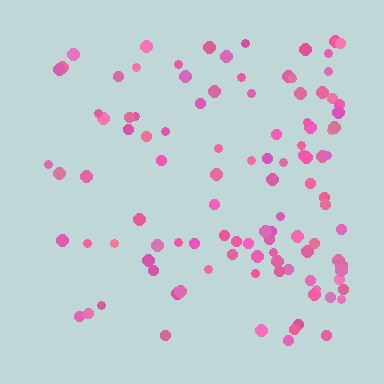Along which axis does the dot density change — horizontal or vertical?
Horizontal.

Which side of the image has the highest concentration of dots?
The right.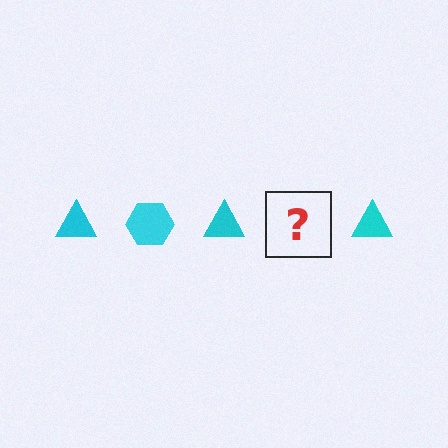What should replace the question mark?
The question mark should be replaced with a cyan hexagon.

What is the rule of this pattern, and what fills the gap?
The rule is that the pattern cycles through triangle, hexagon shapes in cyan. The gap should be filled with a cyan hexagon.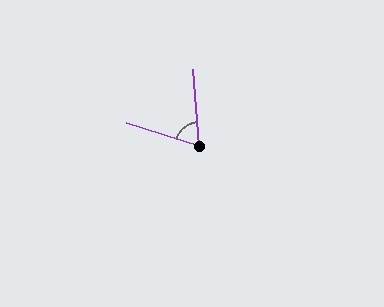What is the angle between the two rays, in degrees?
Approximately 68 degrees.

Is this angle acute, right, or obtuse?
It is acute.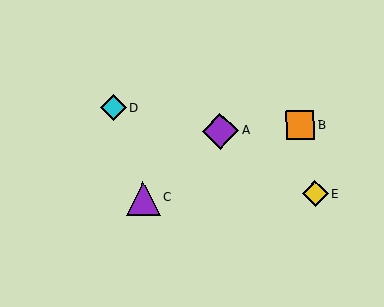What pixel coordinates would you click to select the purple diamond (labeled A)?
Click at (221, 131) to select the purple diamond A.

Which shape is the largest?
The purple diamond (labeled A) is the largest.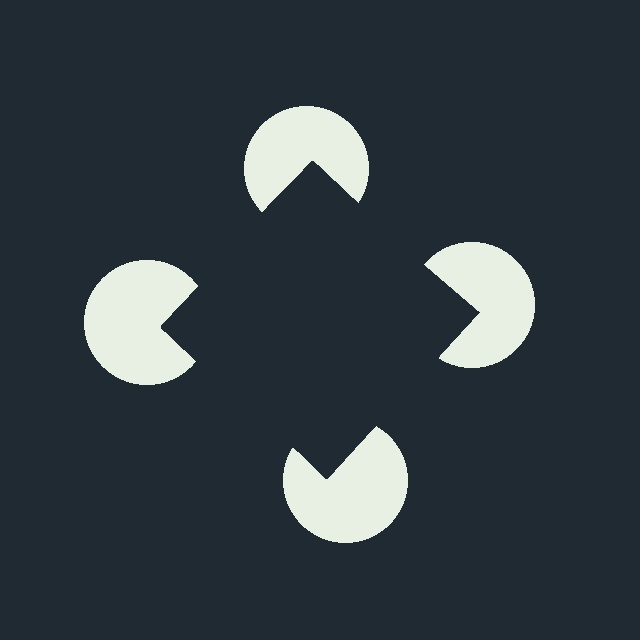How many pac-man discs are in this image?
There are 4 — one at each vertex of the illusory square.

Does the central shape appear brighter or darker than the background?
It typically appears slightly darker than the background, even though no actual brightness change is drawn.